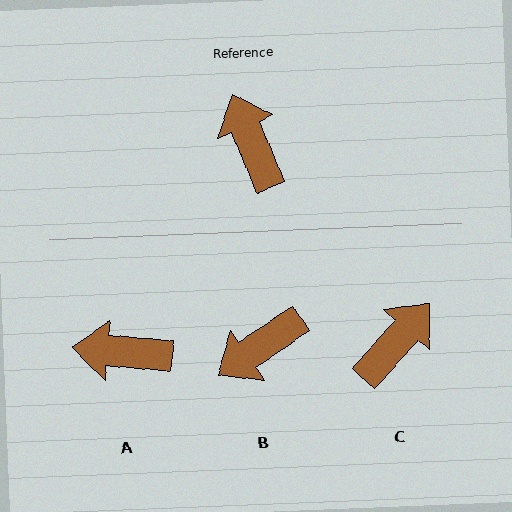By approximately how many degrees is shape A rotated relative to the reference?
Approximately 63 degrees counter-clockwise.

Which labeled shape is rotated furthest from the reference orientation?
B, about 102 degrees away.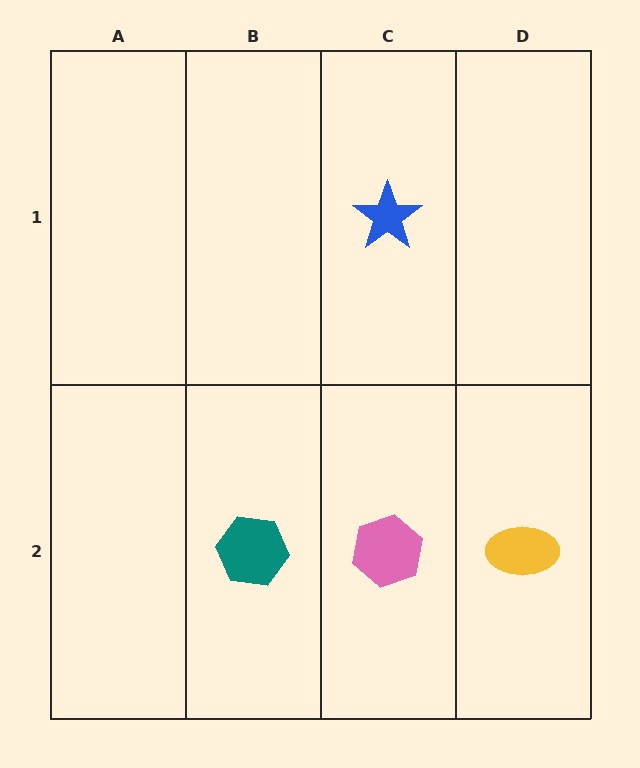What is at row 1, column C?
A blue star.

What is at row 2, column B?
A teal hexagon.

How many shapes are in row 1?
1 shape.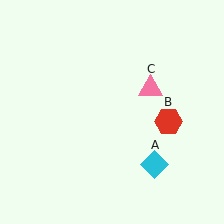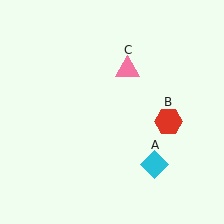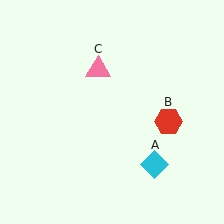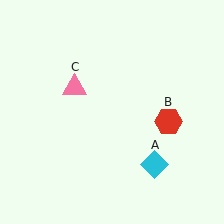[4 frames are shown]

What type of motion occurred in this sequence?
The pink triangle (object C) rotated counterclockwise around the center of the scene.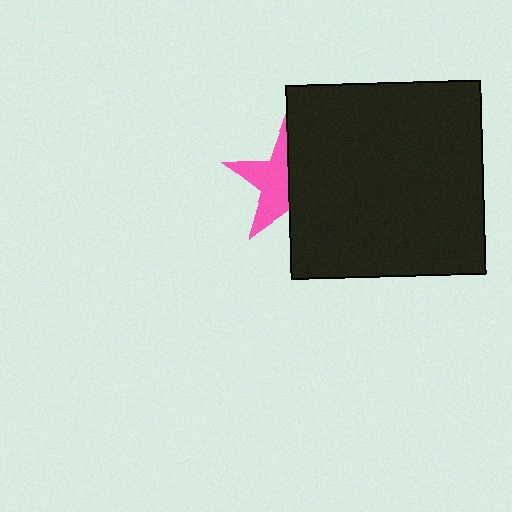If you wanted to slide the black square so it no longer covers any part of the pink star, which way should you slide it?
Slide it right — that is the most direct way to separate the two shapes.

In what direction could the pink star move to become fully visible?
The pink star could move left. That would shift it out from behind the black square entirely.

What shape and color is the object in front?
The object in front is a black square.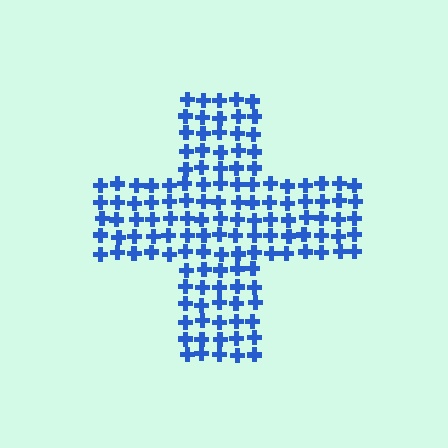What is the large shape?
The large shape is a cross.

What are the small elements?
The small elements are crosses.